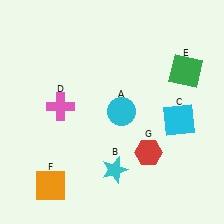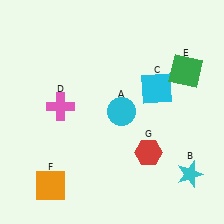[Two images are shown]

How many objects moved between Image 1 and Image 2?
2 objects moved between the two images.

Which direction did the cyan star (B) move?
The cyan star (B) moved right.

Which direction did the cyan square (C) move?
The cyan square (C) moved up.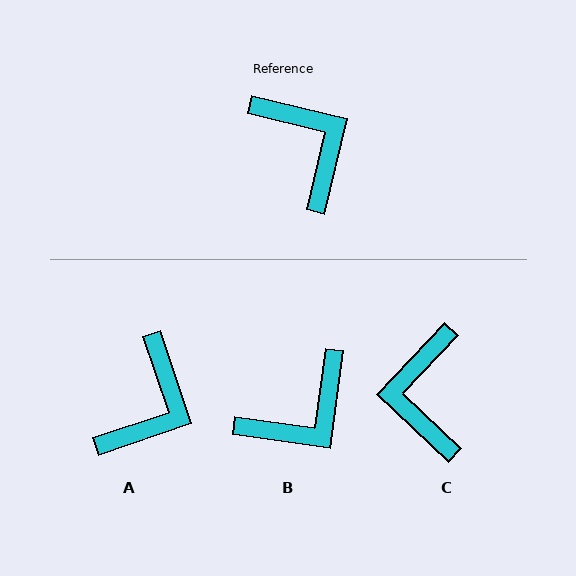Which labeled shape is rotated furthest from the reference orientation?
C, about 150 degrees away.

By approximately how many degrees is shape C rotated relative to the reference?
Approximately 150 degrees counter-clockwise.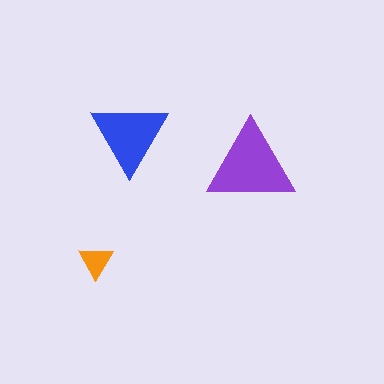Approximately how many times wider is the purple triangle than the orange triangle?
About 2.5 times wider.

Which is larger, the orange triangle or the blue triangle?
The blue one.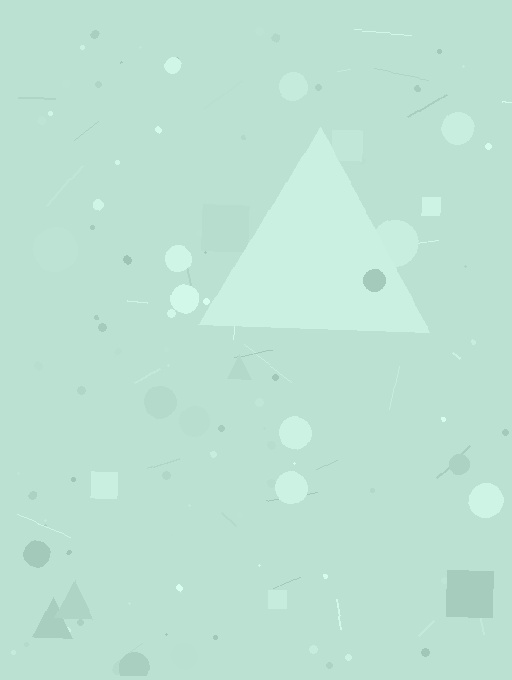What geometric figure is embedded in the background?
A triangle is embedded in the background.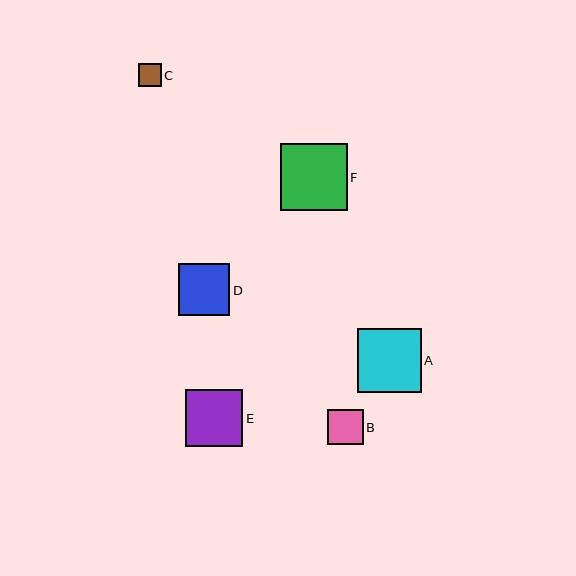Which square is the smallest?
Square C is the smallest with a size of approximately 23 pixels.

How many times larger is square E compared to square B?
Square E is approximately 1.6 times the size of square B.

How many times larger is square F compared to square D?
Square F is approximately 1.3 times the size of square D.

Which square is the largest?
Square F is the largest with a size of approximately 67 pixels.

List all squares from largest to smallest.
From largest to smallest: F, A, E, D, B, C.